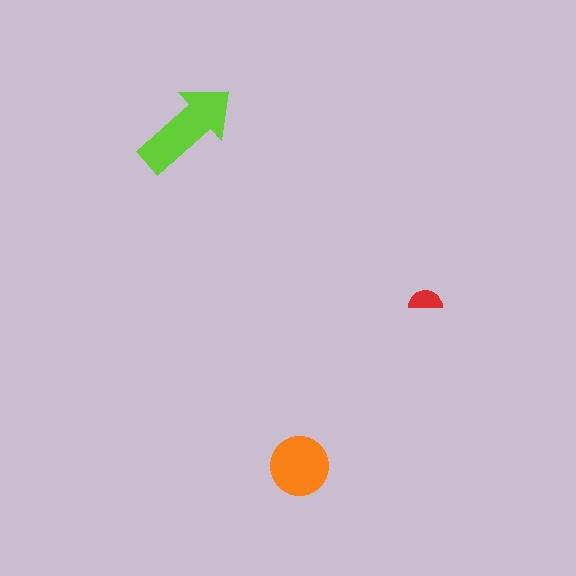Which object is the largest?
The lime arrow.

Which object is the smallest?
The red semicircle.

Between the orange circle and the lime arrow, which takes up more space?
The lime arrow.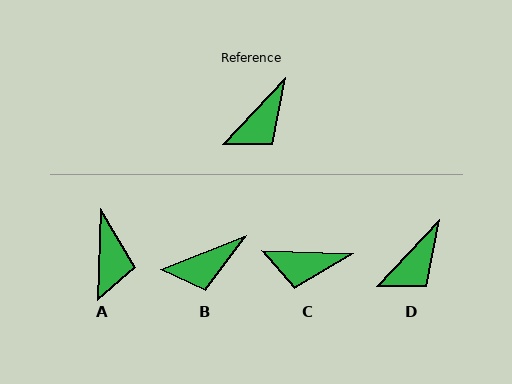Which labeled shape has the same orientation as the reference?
D.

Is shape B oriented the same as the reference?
No, it is off by about 25 degrees.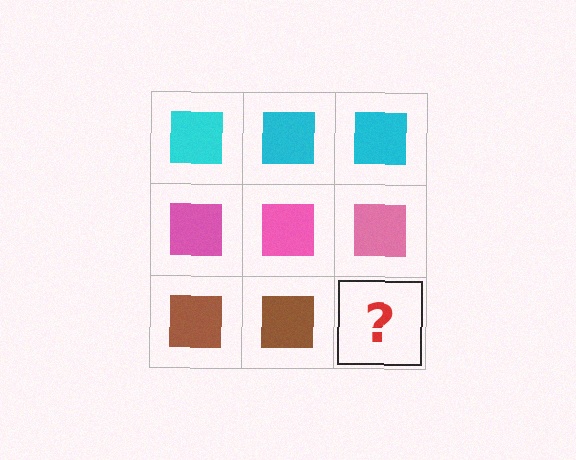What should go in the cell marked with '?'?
The missing cell should contain a brown square.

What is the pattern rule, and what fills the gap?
The rule is that each row has a consistent color. The gap should be filled with a brown square.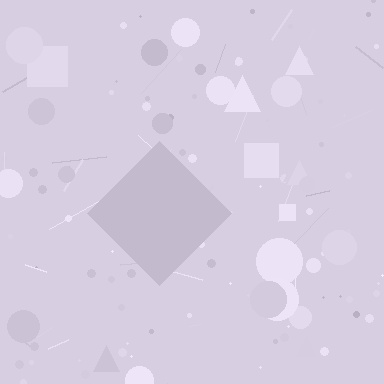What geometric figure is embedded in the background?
A diamond is embedded in the background.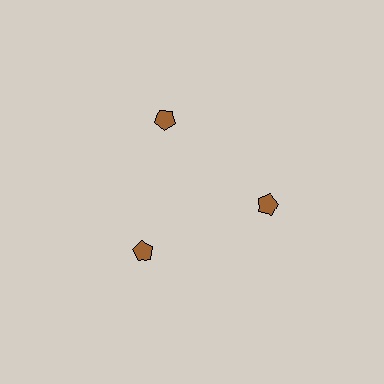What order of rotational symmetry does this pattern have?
This pattern has 3-fold rotational symmetry.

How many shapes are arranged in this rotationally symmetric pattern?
There are 3 shapes, arranged in 3 groups of 1.